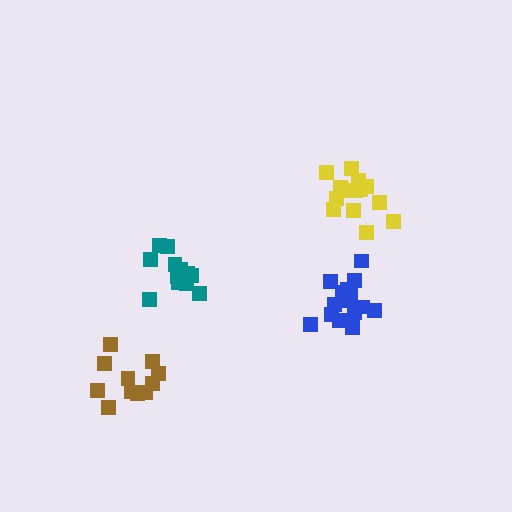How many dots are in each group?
Group 1: 11 dots, Group 2: 12 dots, Group 3: 15 dots, Group 4: 14 dots (52 total).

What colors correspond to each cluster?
The clusters are colored: brown, teal, blue, yellow.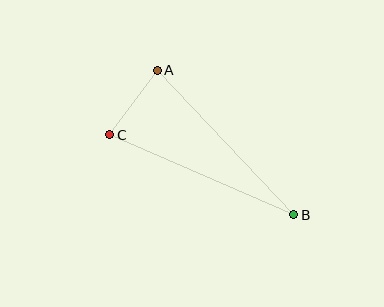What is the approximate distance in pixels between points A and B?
The distance between A and B is approximately 199 pixels.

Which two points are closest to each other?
Points A and C are closest to each other.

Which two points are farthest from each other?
Points B and C are farthest from each other.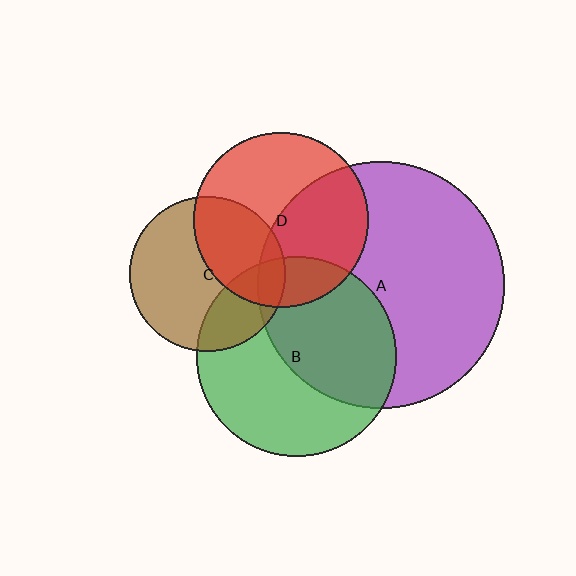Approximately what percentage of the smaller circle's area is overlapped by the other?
Approximately 45%.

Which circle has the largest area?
Circle A (purple).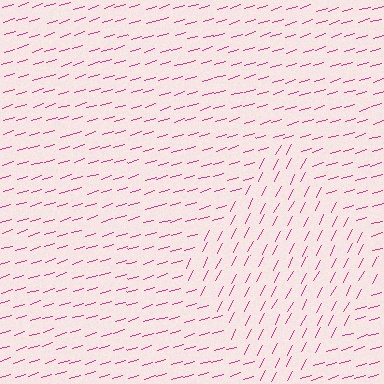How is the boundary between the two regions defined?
The boundary is defined purely by a change in line orientation (approximately 45 degrees difference). All lines are the same color and thickness.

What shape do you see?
I see a diamond.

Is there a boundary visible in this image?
Yes, there is a texture boundary formed by a change in line orientation.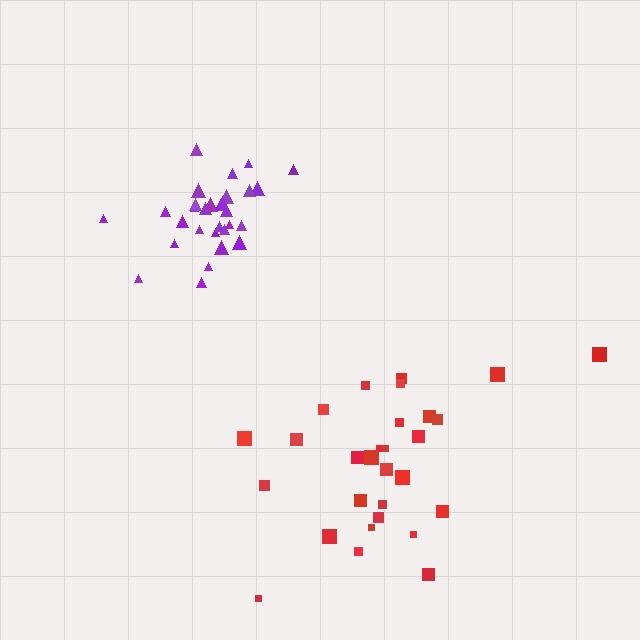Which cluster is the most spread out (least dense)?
Red.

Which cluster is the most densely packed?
Purple.